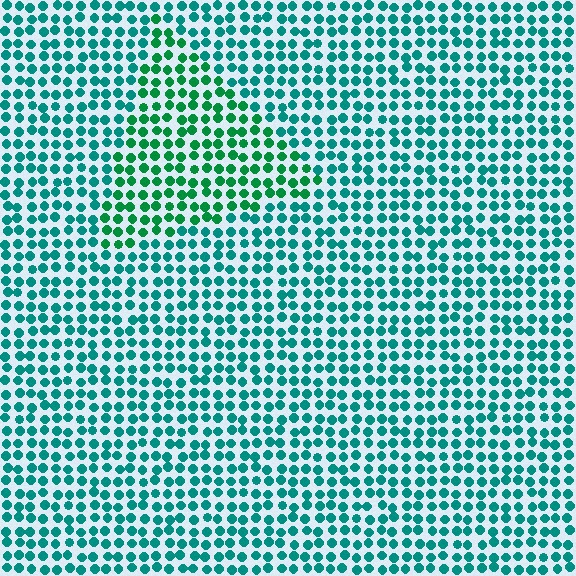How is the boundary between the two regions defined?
The boundary is defined purely by a slight shift in hue (about 29 degrees). Spacing, size, and orientation are identical on both sides.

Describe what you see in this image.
The image is filled with small teal elements in a uniform arrangement. A triangle-shaped region is visible where the elements are tinted to a slightly different hue, forming a subtle color boundary.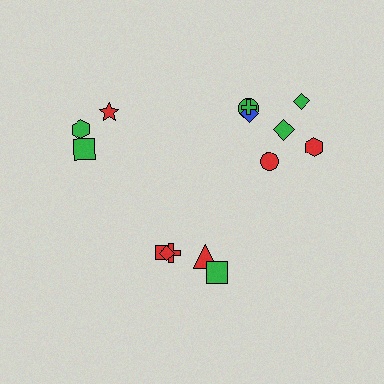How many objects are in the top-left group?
There are 3 objects.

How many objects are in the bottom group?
There are 5 objects.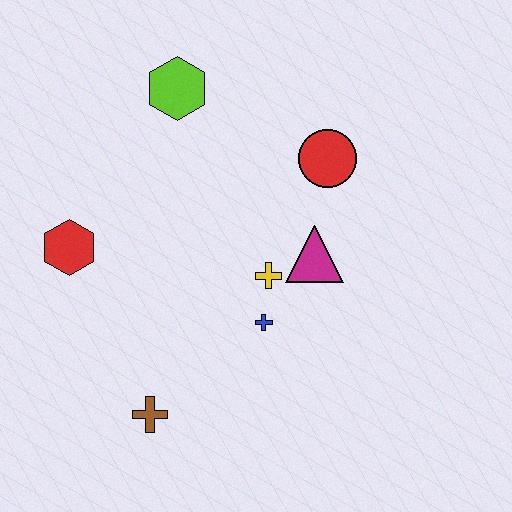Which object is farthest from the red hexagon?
The red circle is farthest from the red hexagon.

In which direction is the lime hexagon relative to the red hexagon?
The lime hexagon is above the red hexagon.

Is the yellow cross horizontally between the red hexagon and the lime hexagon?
No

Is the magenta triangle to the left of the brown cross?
No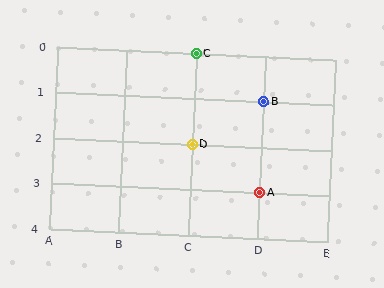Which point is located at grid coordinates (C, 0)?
Point C is at (C, 0).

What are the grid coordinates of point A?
Point A is at grid coordinates (D, 3).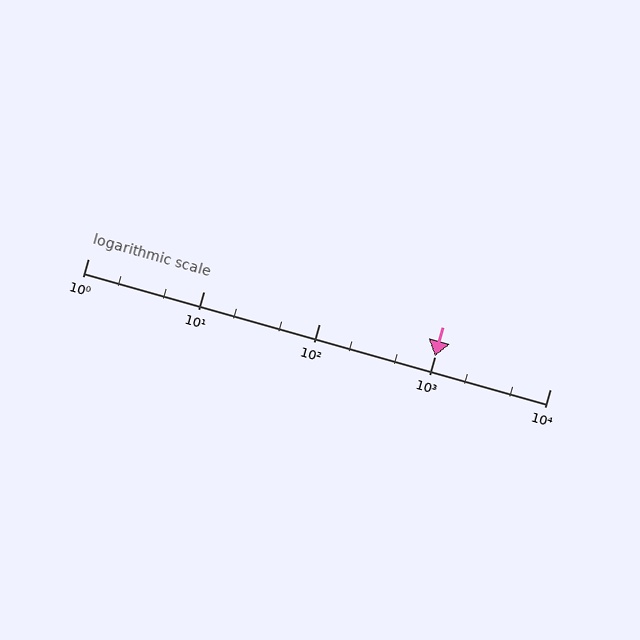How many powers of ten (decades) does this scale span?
The scale spans 4 decades, from 1 to 10000.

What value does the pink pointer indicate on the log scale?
The pointer indicates approximately 1000.